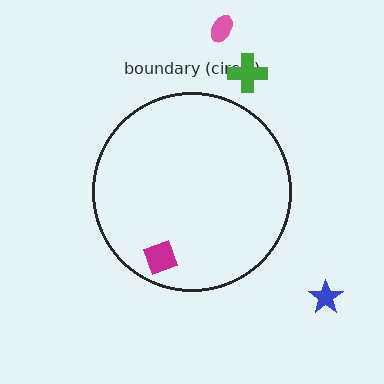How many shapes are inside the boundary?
1 inside, 3 outside.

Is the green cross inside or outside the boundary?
Outside.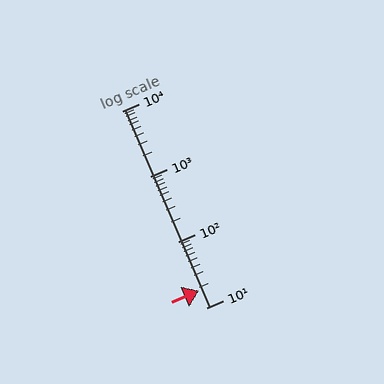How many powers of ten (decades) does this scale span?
The scale spans 3 decades, from 10 to 10000.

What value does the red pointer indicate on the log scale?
The pointer indicates approximately 18.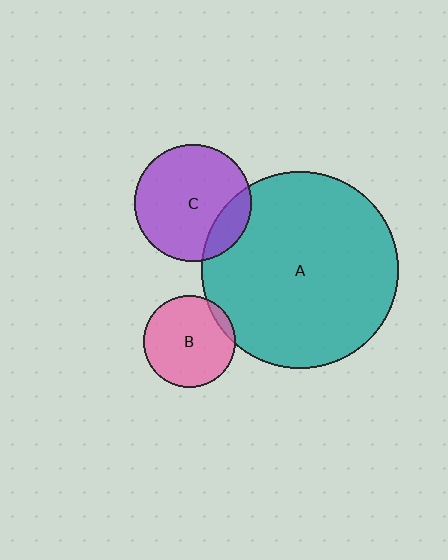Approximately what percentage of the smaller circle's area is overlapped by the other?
Approximately 15%.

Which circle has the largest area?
Circle A (teal).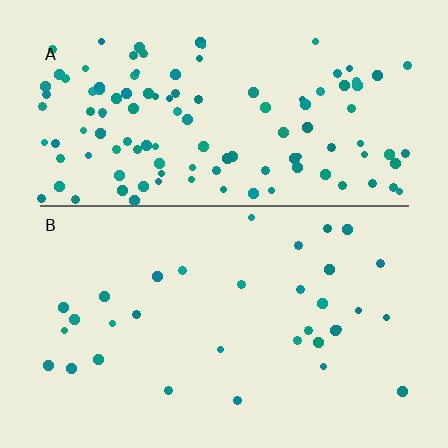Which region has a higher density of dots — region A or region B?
A (the top).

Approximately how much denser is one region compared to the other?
Approximately 3.7× — region A over region B.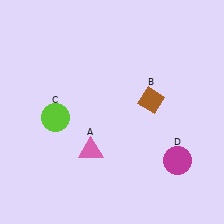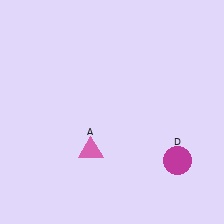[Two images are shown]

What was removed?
The brown diamond (B), the lime circle (C) were removed in Image 2.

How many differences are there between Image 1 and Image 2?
There are 2 differences between the two images.